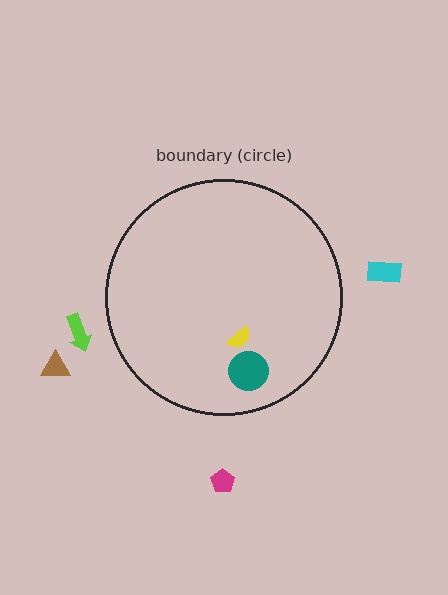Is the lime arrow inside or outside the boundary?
Outside.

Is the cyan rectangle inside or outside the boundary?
Outside.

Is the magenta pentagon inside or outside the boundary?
Outside.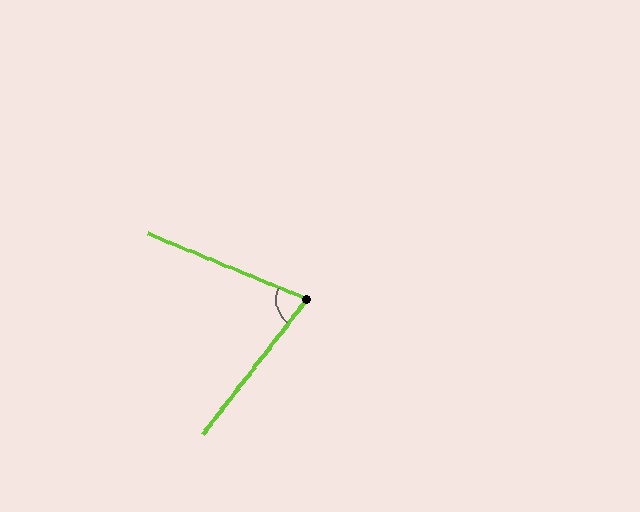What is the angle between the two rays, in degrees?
Approximately 75 degrees.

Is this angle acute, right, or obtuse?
It is acute.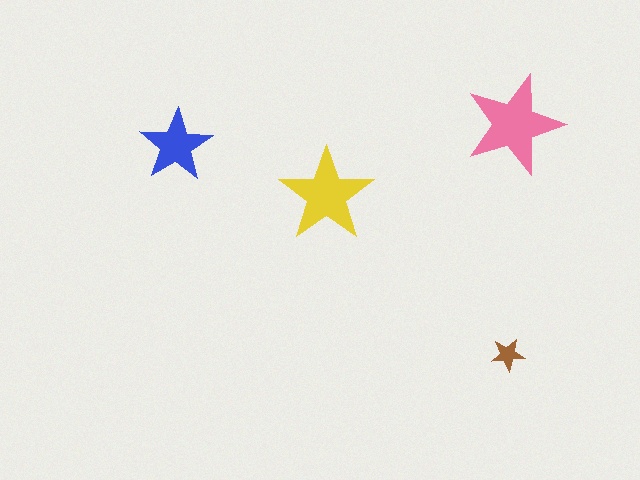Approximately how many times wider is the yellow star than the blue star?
About 1.5 times wider.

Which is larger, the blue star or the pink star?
The pink one.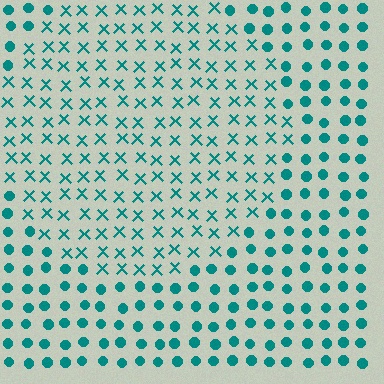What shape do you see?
I see a circle.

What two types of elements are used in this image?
The image uses X marks inside the circle region and circles outside it.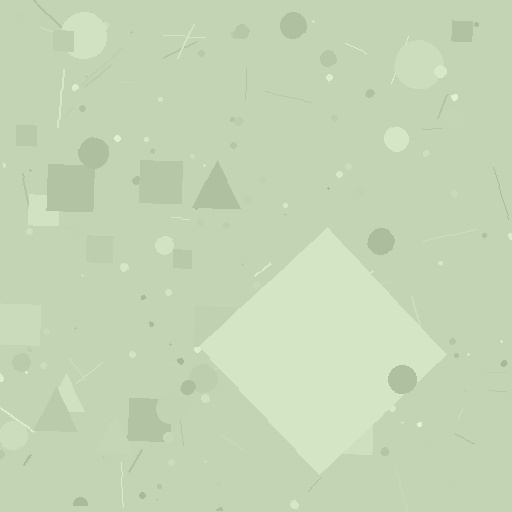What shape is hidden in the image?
A diamond is hidden in the image.